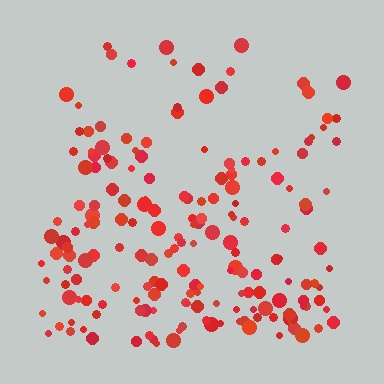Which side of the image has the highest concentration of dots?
The bottom.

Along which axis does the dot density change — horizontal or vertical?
Vertical.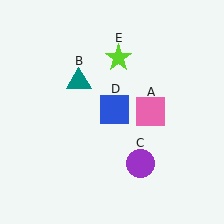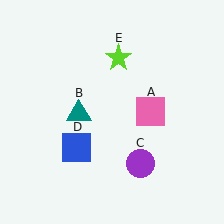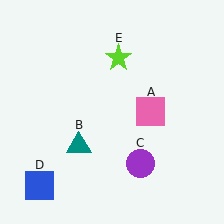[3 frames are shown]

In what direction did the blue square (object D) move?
The blue square (object D) moved down and to the left.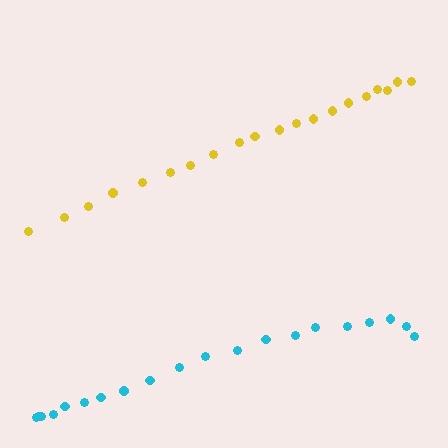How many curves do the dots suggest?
There are 2 distinct paths.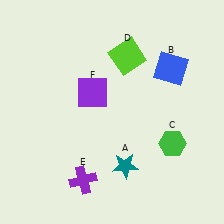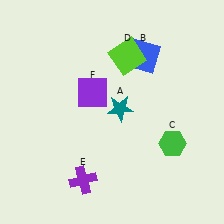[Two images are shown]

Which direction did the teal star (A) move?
The teal star (A) moved up.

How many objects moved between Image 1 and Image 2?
2 objects moved between the two images.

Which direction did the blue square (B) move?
The blue square (B) moved left.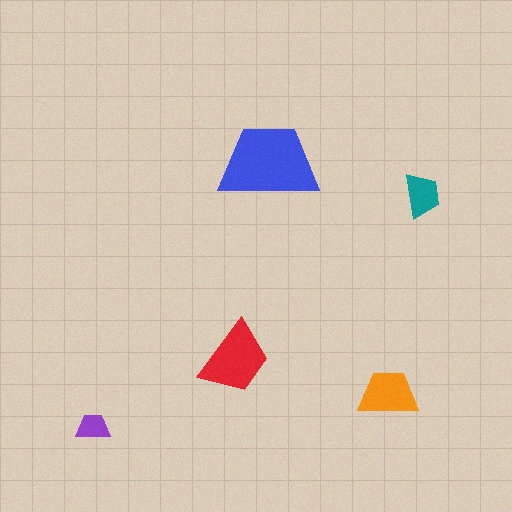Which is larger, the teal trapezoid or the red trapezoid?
The red one.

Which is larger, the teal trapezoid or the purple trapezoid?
The teal one.